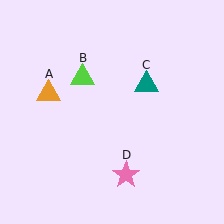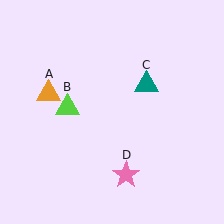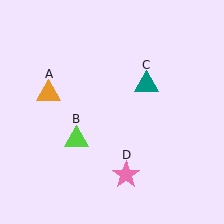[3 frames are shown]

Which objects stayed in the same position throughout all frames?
Orange triangle (object A) and teal triangle (object C) and pink star (object D) remained stationary.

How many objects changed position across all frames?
1 object changed position: lime triangle (object B).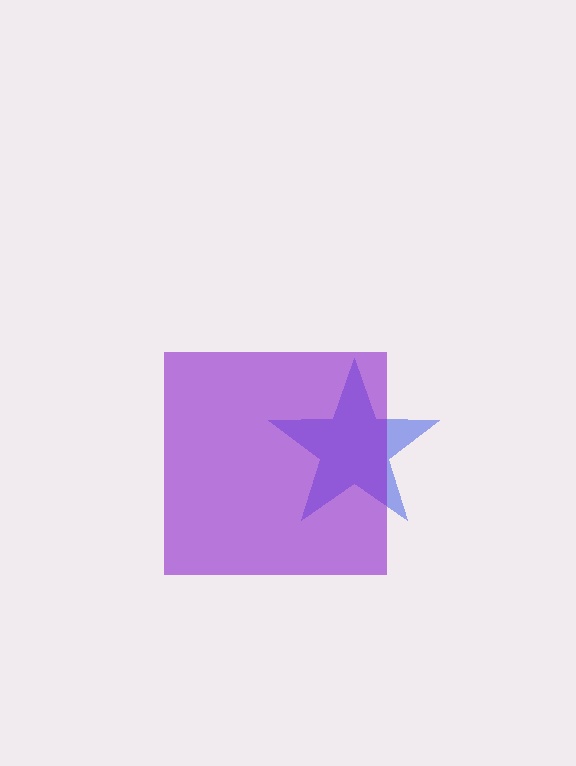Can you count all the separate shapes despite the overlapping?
Yes, there are 2 separate shapes.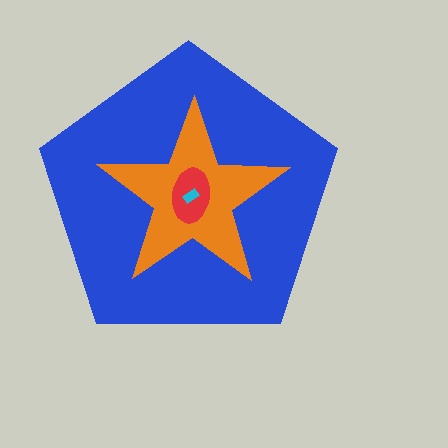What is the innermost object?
The cyan rectangle.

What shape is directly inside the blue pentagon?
The orange star.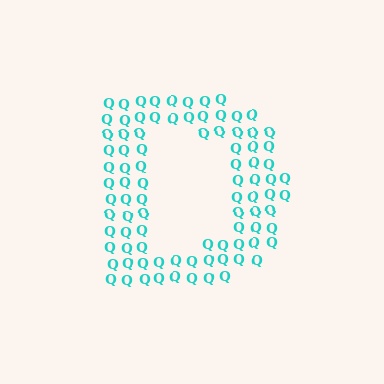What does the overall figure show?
The overall figure shows the letter D.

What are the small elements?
The small elements are letter Q's.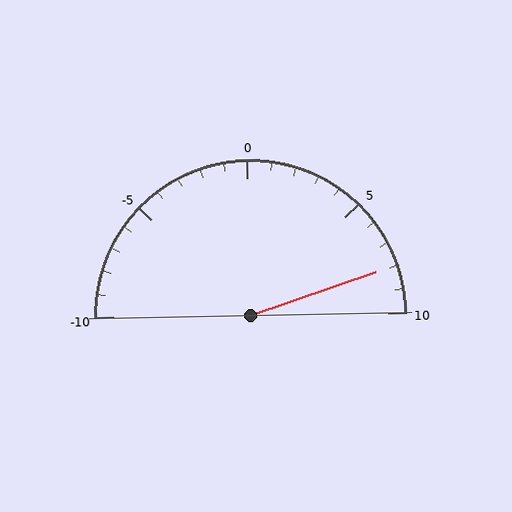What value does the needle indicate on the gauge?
The needle indicates approximately 8.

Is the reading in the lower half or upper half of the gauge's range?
The reading is in the upper half of the range (-10 to 10).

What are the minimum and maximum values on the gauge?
The gauge ranges from -10 to 10.